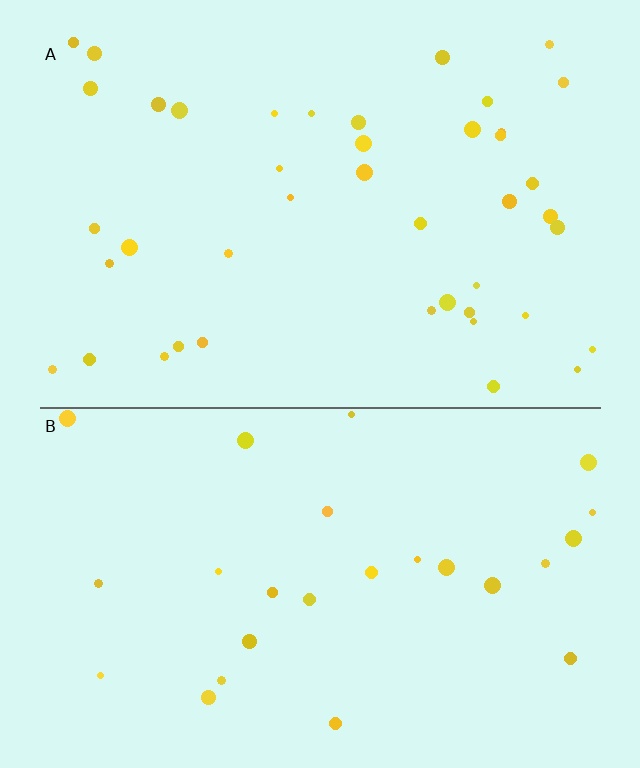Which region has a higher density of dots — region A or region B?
A (the top).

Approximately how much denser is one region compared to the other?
Approximately 1.7× — region A over region B.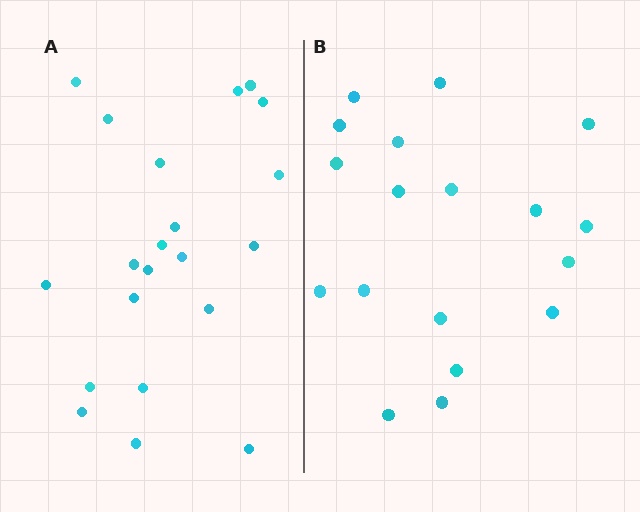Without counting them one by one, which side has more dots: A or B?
Region A (the left region) has more dots.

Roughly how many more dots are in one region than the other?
Region A has just a few more — roughly 2 or 3 more dots than region B.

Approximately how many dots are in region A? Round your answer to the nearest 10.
About 20 dots. (The exact count is 21, which rounds to 20.)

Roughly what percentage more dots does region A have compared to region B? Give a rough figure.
About 15% more.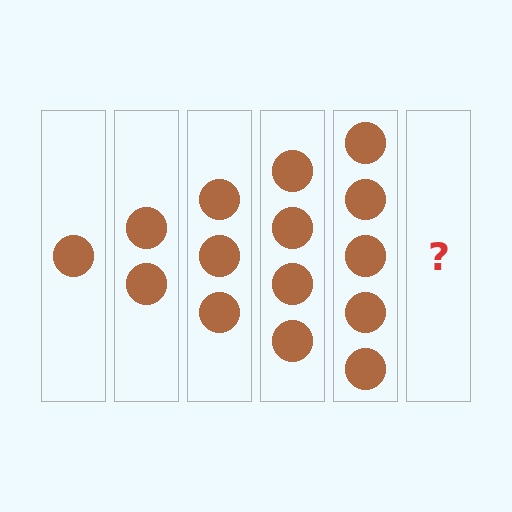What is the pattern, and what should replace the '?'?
The pattern is that each step adds one more circle. The '?' should be 6 circles.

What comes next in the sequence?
The next element should be 6 circles.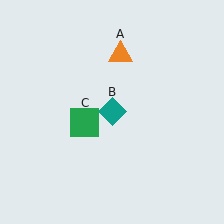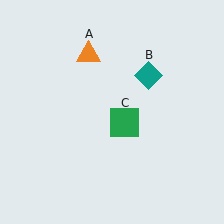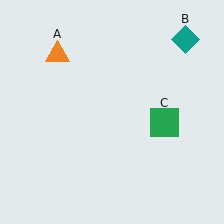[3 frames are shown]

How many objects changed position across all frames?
3 objects changed position: orange triangle (object A), teal diamond (object B), green square (object C).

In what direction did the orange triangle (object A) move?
The orange triangle (object A) moved left.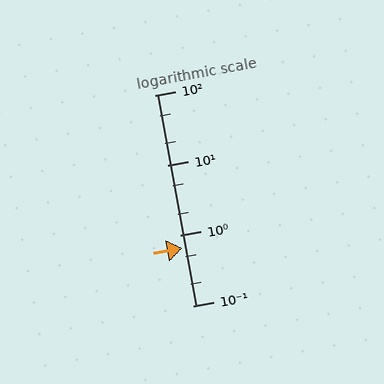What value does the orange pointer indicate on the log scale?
The pointer indicates approximately 0.67.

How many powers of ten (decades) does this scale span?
The scale spans 3 decades, from 0.1 to 100.